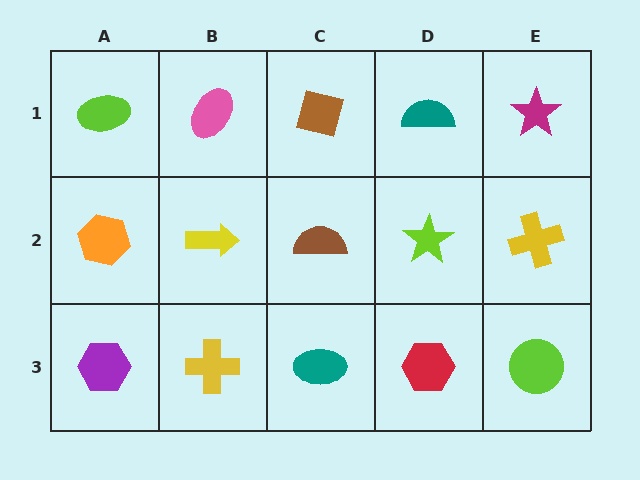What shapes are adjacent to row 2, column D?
A teal semicircle (row 1, column D), a red hexagon (row 3, column D), a brown semicircle (row 2, column C), a yellow cross (row 2, column E).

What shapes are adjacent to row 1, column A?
An orange hexagon (row 2, column A), a pink ellipse (row 1, column B).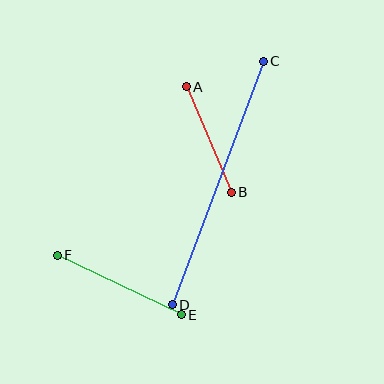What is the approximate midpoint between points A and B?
The midpoint is at approximately (209, 140) pixels.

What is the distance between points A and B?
The distance is approximately 115 pixels.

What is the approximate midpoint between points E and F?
The midpoint is at approximately (119, 285) pixels.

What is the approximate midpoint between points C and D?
The midpoint is at approximately (218, 183) pixels.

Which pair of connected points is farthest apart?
Points C and D are farthest apart.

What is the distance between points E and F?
The distance is approximately 138 pixels.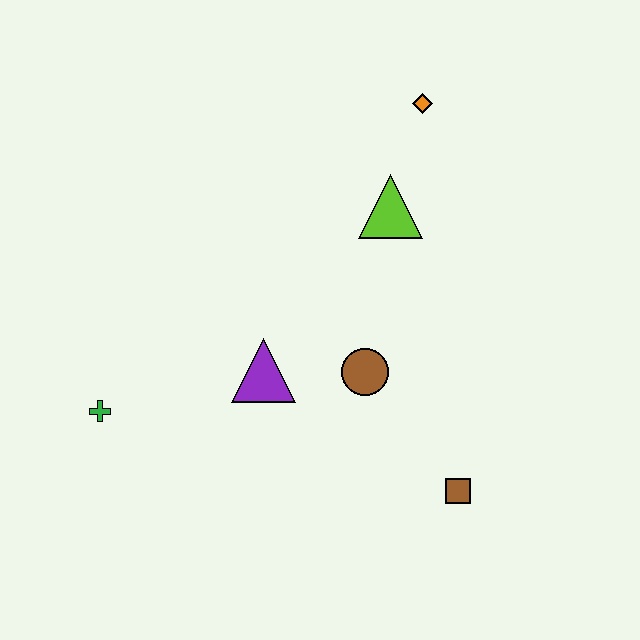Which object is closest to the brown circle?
The purple triangle is closest to the brown circle.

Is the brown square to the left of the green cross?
No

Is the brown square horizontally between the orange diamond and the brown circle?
No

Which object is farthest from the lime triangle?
The green cross is farthest from the lime triangle.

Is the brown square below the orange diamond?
Yes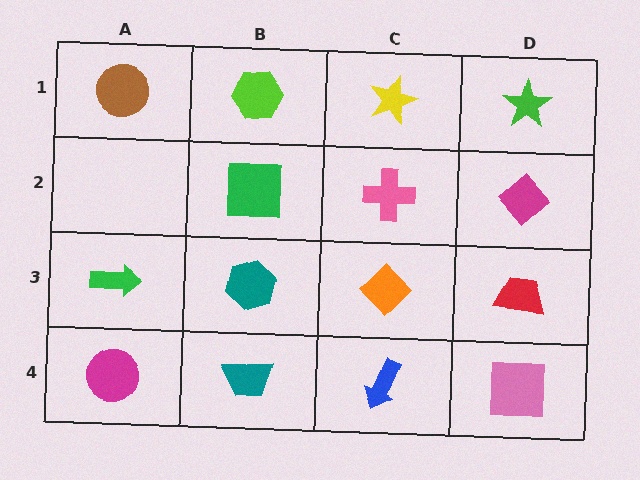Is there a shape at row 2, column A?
No, that cell is empty.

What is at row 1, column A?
A brown circle.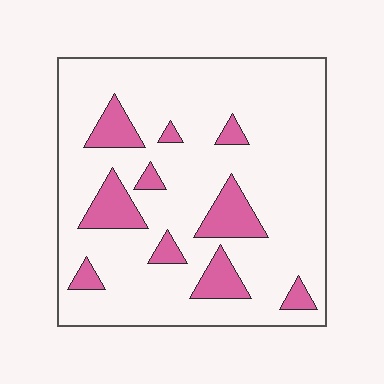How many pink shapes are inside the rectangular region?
10.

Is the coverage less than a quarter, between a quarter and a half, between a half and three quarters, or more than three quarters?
Less than a quarter.